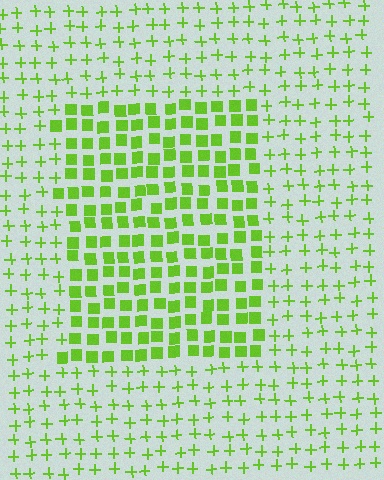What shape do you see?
I see a rectangle.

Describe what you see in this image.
The image is filled with small lime elements arranged in a uniform grid. A rectangle-shaped region contains squares, while the surrounding area contains plus signs. The boundary is defined purely by the change in element shape.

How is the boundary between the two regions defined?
The boundary is defined by a change in element shape: squares inside vs. plus signs outside. All elements share the same color and spacing.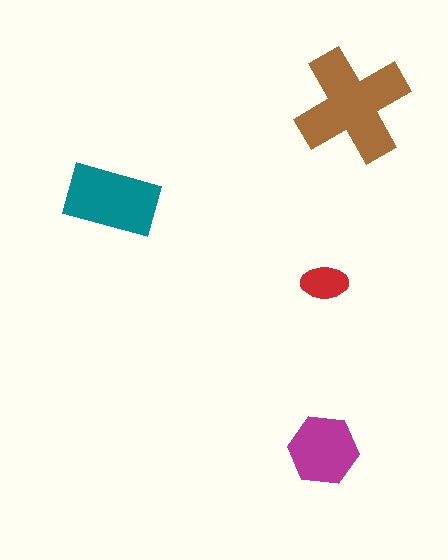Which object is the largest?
The brown cross.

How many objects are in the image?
There are 4 objects in the image.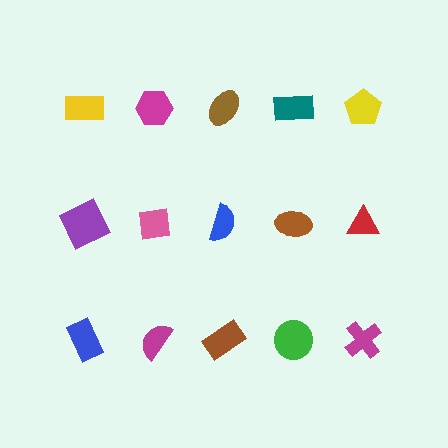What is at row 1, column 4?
A teal rectangle.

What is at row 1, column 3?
A brown ellipse.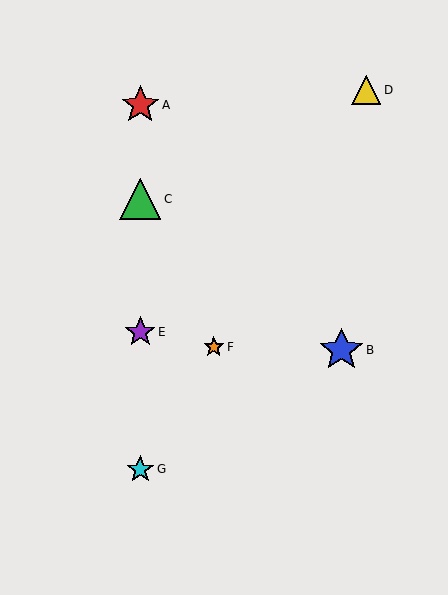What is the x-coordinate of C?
Object C is at x≈140.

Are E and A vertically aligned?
Yes, both are at x≈140.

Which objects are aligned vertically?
Objects A, C, E, G are aligned vertically.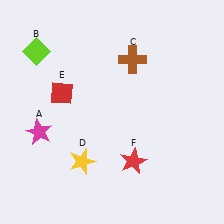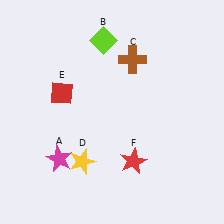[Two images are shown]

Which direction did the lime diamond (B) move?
The lime diamond (B) moved right.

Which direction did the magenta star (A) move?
The magenta star (A) moved down.